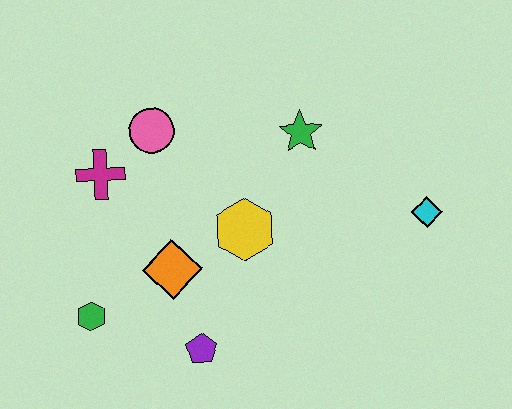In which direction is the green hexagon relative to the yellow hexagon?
The green hexagon is to the left of the yellow hexagon.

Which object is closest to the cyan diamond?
The green star is closest to the cyan diamond.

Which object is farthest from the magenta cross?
The cyan diamond is farthest from the magenta cross.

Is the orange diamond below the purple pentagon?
No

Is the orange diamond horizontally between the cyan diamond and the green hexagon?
Yes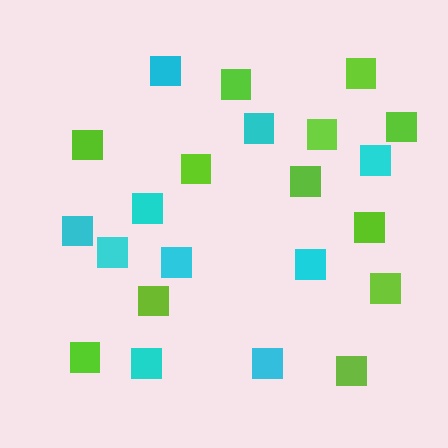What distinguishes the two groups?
There are 2 groups: one group of cyan squares (10) and one group of lime squares (12).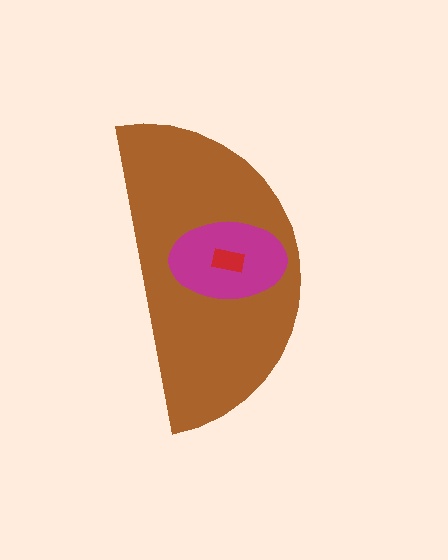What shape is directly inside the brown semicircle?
The magenta ellipse.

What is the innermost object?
The red rectangle.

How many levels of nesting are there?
3.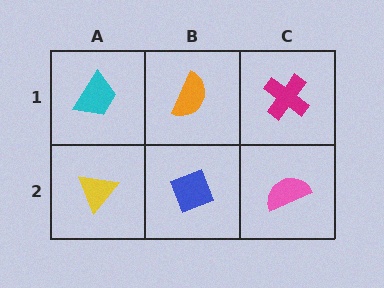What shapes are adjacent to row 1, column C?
A pink semicircle (row 2, column C), an orange semicircle (row 1, column B).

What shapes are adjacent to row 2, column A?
A cyan trapezoid (row 1, column A), a blue diamond (row 2, column B).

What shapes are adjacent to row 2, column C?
A magenta cross (row 1, column C), a blue diamond (row 2, column B).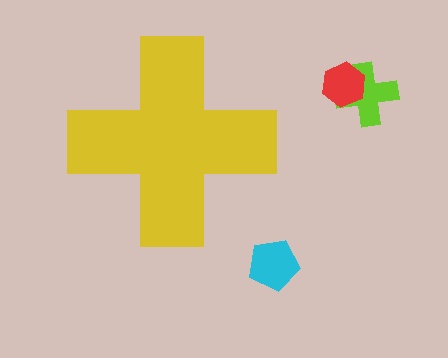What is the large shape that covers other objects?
A yellow cross.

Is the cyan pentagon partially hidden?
No, the cyan pentagon is fully visible.